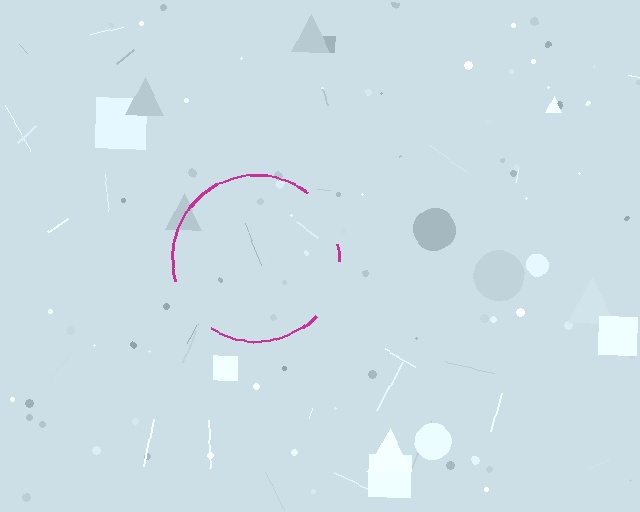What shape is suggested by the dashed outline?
The dashed outline suggests a circle.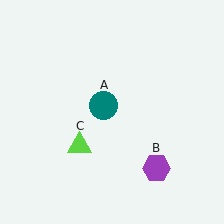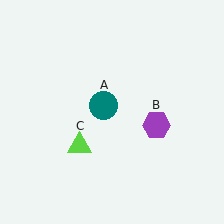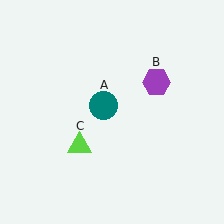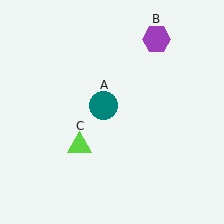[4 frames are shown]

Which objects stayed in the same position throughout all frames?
Teal circle (object A) and lime triangle (object C) remained stationary.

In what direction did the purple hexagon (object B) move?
The purple hexagon (object B) moved up.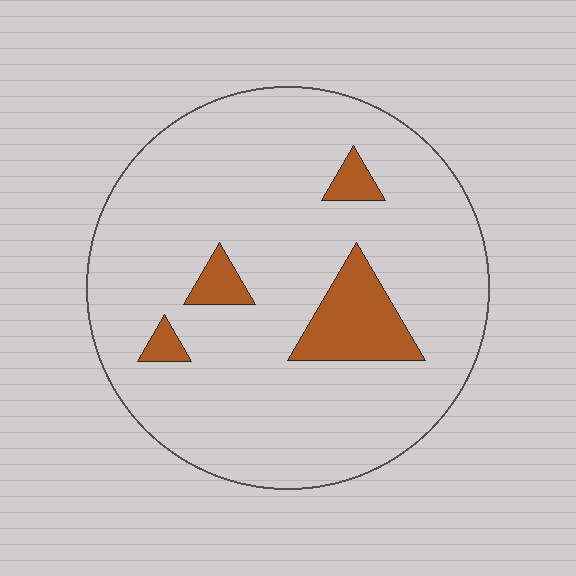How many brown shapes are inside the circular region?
4.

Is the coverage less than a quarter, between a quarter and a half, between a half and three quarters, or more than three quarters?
Less than a quarter.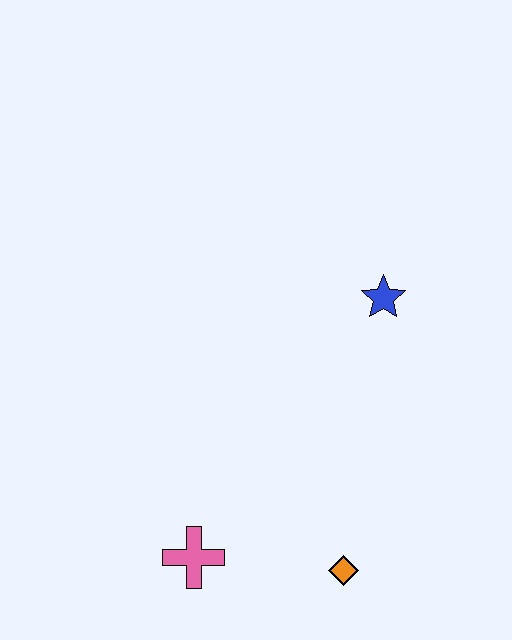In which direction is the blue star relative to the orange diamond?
The blue star is above the orange diamond.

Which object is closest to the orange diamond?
The pink cross is closest to the orange diamond.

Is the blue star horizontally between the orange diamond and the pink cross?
No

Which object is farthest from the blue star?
The pink cross is farthest from the blue star.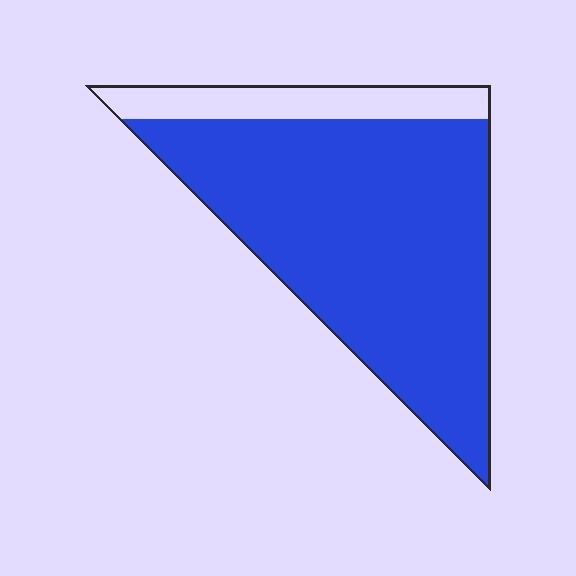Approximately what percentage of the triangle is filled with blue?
Approximately 85%.